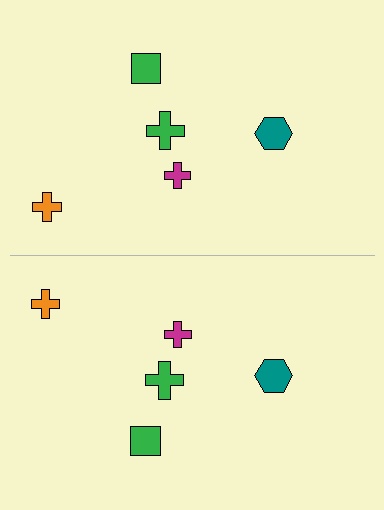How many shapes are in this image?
There are 10 shapes in this image.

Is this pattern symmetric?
Yes, this pattern has bilateral (reflection) symmetry.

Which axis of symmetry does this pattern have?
The pattern has a horizontal axis of symmetry running through the center of the image.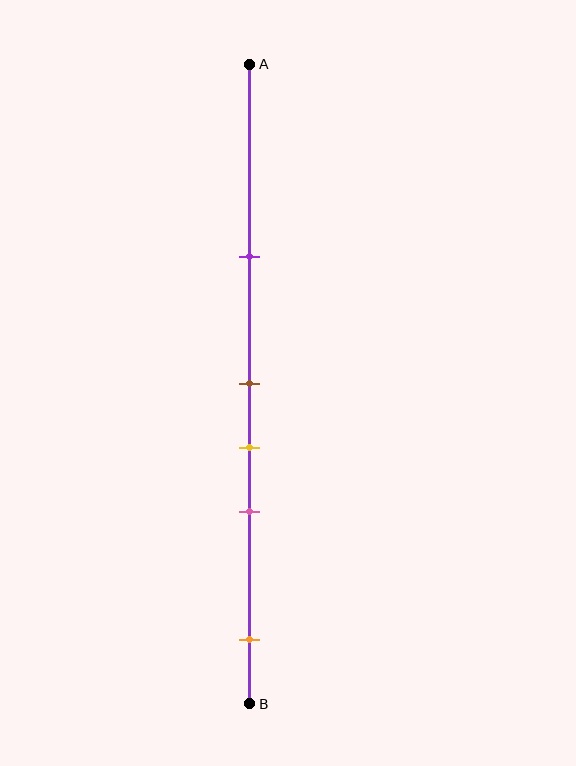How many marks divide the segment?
There are 5 marks dividing the segment.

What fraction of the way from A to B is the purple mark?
The purple mark is approximately 30% (0.3) of the way from A to B.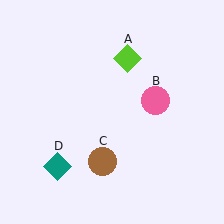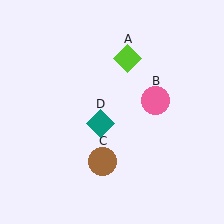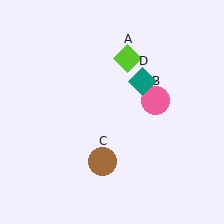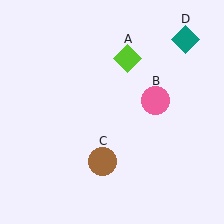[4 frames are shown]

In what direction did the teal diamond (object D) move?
The teal diamond (object D) moved up and to the right.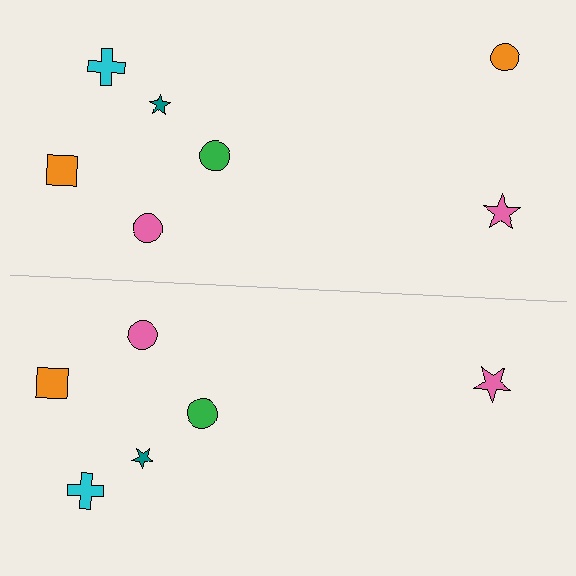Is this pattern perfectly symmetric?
No, the pattern is not perfectly symmetric. A orange circle is missing from the bottom side.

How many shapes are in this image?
There are 13 shapes in this image.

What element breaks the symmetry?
A orange circle is missing from the bottom side.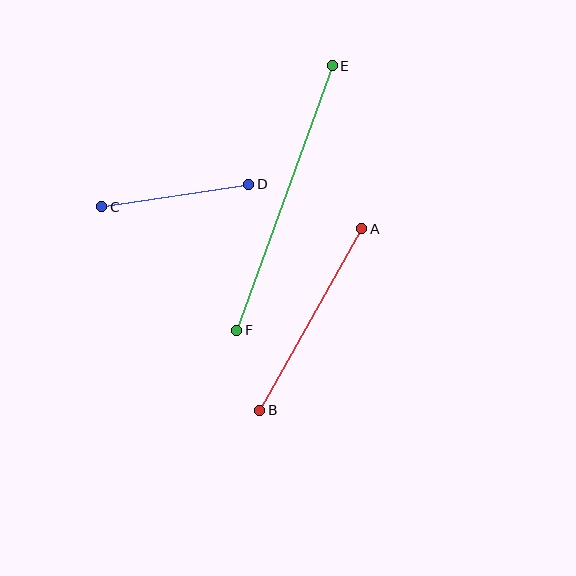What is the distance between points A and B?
The distance is approximately 208 pixels.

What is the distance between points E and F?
The distance is approximately 281 pixels.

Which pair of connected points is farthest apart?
Points E and F are farthest apart.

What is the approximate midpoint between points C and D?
The midpoint is at approximately (175, 195) pixels.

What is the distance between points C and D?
The distance is approximately 149 pixels.